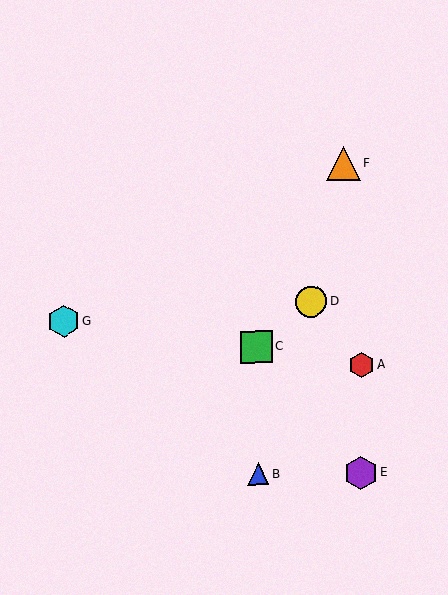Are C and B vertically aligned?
Yes, both are at x≈256.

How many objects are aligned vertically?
2 objects (B, C) are aligned vertically.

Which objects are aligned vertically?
Objects B, C are aligned vertically.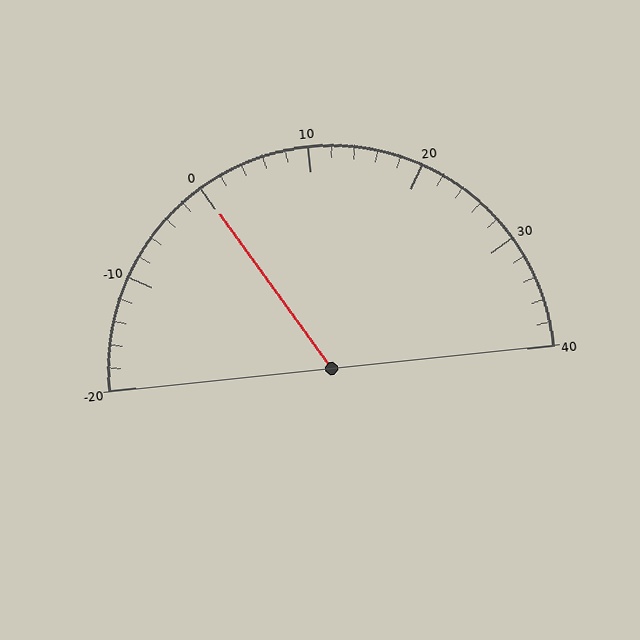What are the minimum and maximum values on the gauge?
The gauge ranges from -20 to 40.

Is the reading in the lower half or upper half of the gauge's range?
The reading is in the lower half of the range (-20 to 40).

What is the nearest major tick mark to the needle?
The nearest major tick mark is 0.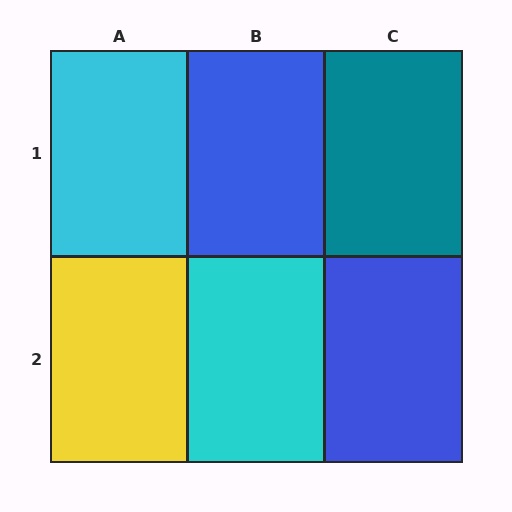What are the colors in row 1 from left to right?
Cyan, blue, teal.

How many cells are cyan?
2 cells are cyan.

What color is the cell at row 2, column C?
Blue.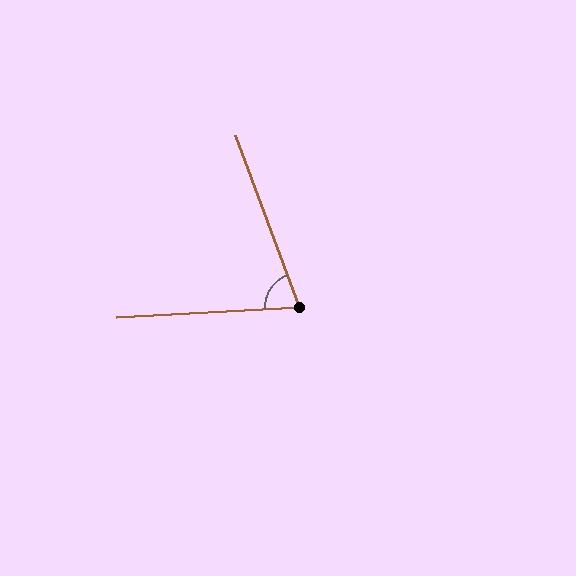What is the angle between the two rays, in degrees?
Approximately 72 degrees.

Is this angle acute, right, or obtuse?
It is acute.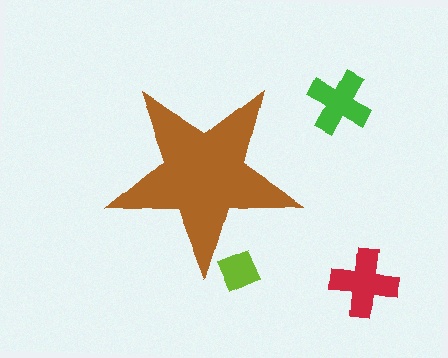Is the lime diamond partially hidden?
Yes, the lime diamond is partially hidden behind the brown star.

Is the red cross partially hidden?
No, the red cross is fully visible.